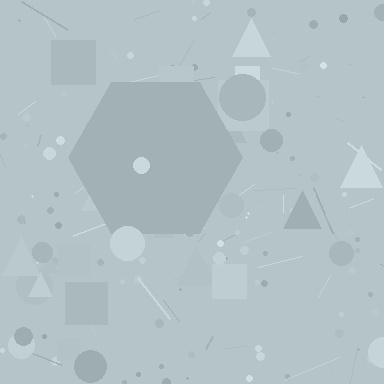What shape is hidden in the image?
A hexagon is hidden in the image.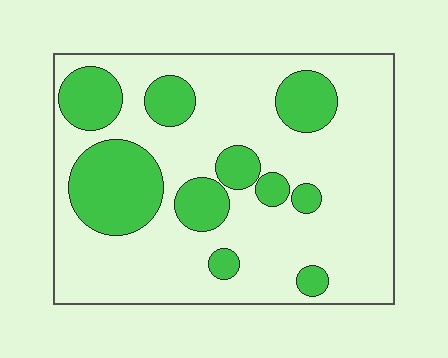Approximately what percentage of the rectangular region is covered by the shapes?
Approximately 25%.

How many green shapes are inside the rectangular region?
10.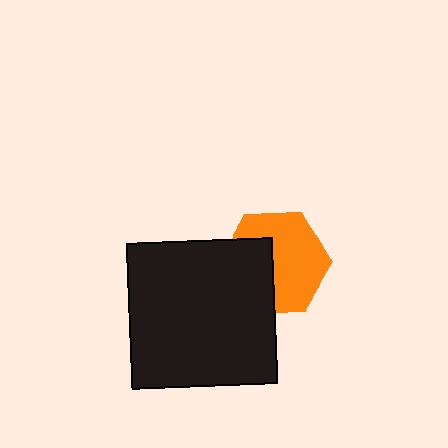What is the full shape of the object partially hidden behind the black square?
The partially hidden object is an orange hexagon.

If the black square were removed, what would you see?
You would see the complete orange hexagon.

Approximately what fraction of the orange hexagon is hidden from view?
Roughly 38% of the orange hexagon is hidden behind the black square.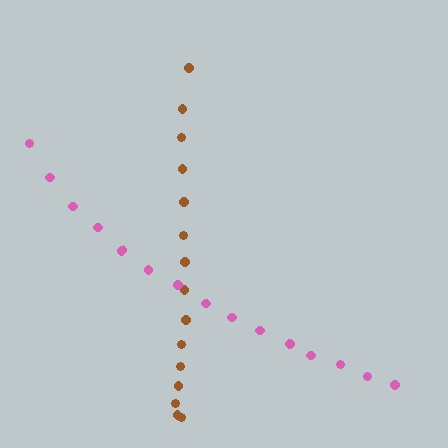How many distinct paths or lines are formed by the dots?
There are 2 distinct paths.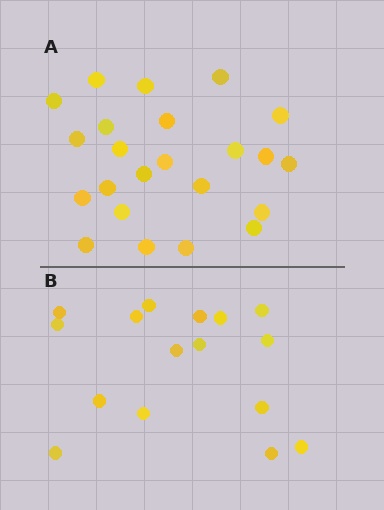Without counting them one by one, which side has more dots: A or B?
Region A (the top region) has more dots.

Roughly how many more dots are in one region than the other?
Region A has roughly 8 or so more dots than region B.